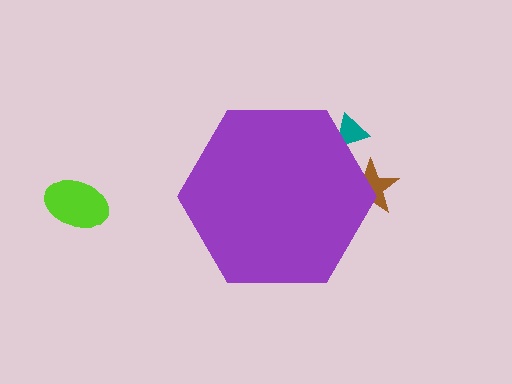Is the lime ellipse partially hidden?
No, the lime ellipse is fully visible.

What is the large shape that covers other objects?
A purple hexagon.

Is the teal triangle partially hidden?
Yes, the teal triangle is partially hidden behind the purple hexagon.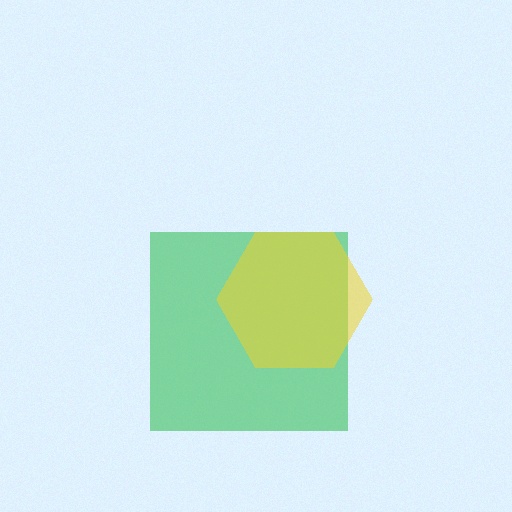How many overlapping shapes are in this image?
There are 2 overlapping shapes in the image.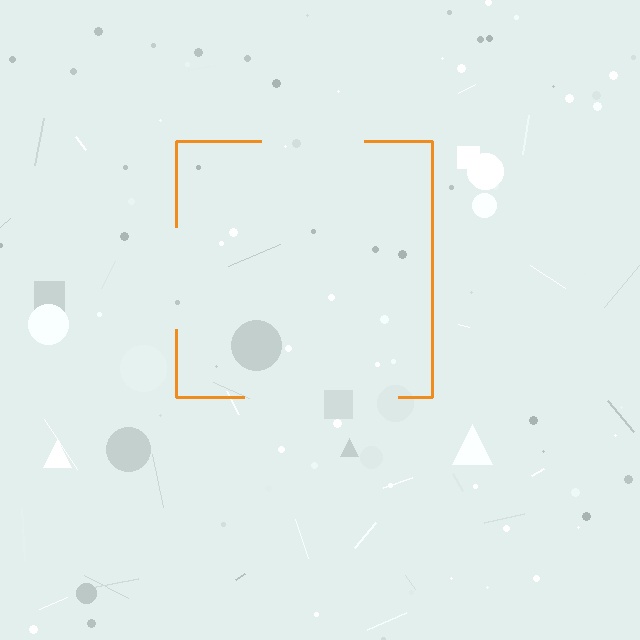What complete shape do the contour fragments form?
The contour fragments form a square.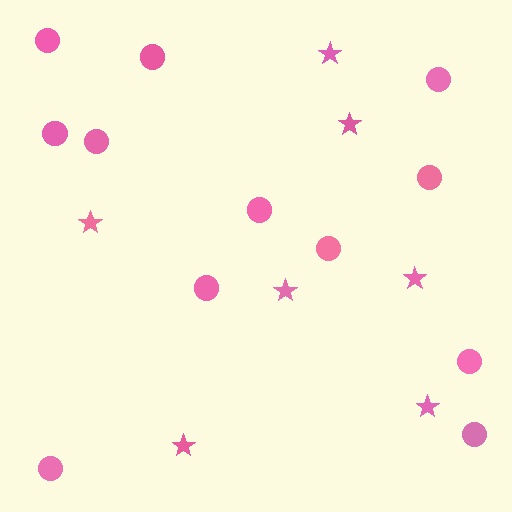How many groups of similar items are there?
There are 2 groups: one group of stars (7) and one group of circles (12).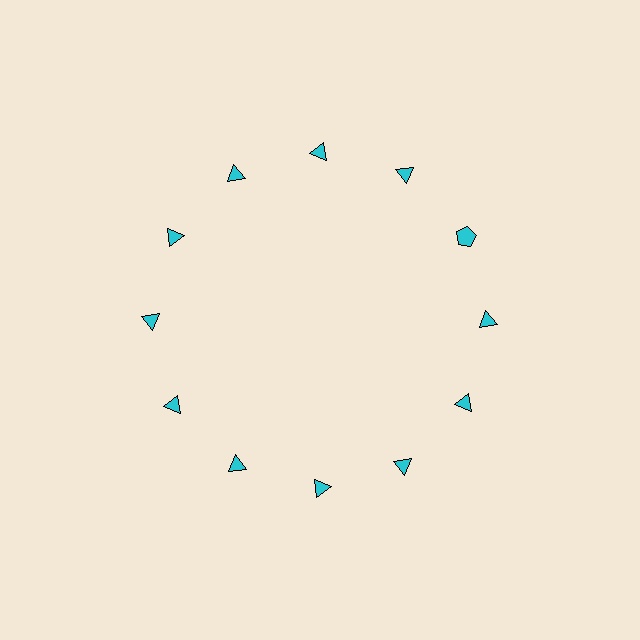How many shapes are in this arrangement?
There are 12 shapes arranged in a ring pattern.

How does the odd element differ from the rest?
It has a different shape: pentagon instead of triangle.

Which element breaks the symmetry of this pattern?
The cyan pentagon at roughly the 2 o'clock position breaks the symmetry. All other shapes are cyan triangles.